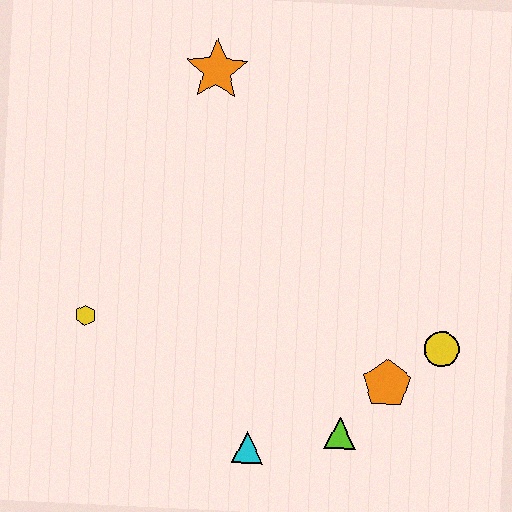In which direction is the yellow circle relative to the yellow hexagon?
The yellow circle is to the right of the yellow hexagon.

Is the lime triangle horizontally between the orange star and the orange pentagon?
Yes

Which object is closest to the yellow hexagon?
The cyan triangle is closest to the yellow hexagon.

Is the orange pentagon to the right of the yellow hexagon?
Yes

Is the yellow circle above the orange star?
No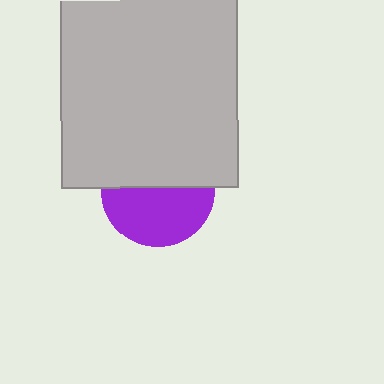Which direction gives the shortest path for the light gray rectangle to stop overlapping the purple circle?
Moving up gives the shortest separation.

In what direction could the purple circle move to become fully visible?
The purple circle could move down. That would shift it out from behind the light gray rectangle entirely.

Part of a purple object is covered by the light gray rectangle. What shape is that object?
It is a circle.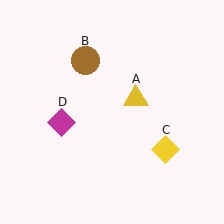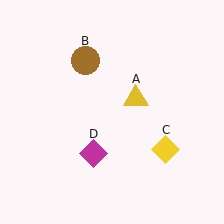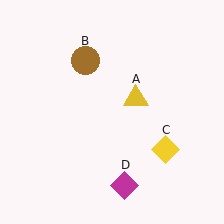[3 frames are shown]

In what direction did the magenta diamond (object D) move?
The magenta diamond (object D) moved down and to the right.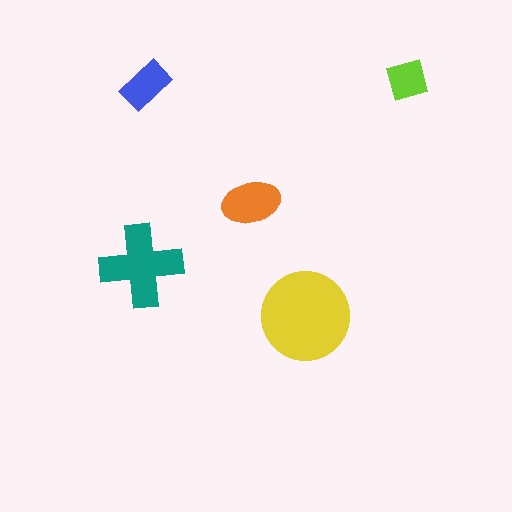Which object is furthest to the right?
The lime square is rightmost.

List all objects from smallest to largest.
The lime square, the blue rectangle, the orange ellipse, the teal cross, the yellow circle.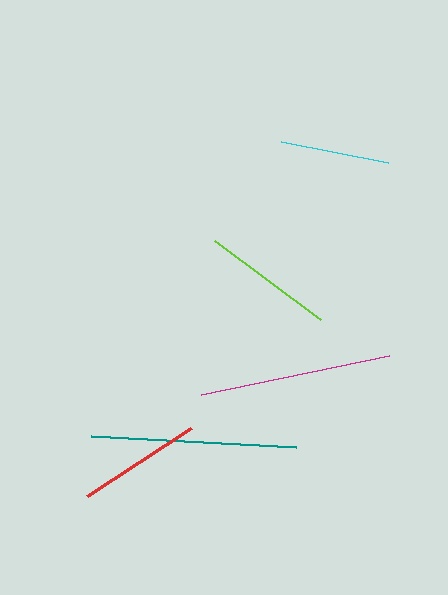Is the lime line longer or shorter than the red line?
The lime line is longer than the red line.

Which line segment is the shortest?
The cyan line is the shortest at approximately 109 pixels.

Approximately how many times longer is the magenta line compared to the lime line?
The magenta line is approximately 1.4 times the length of the lime line.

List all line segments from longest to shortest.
From longest to shortest: teal, magenta, lime, red, cyan.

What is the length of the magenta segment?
The magenta segment is approximately 192 pixels long.